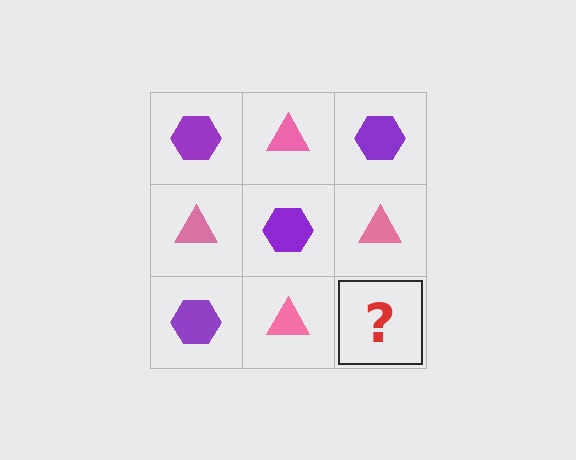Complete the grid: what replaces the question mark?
The question mark should be replaced with a purple hexagon.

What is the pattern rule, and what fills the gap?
The rule is that it alternates purple hexagon and pink triangle in a checkerboard pattern. The gap should be filled with a purple hexagon.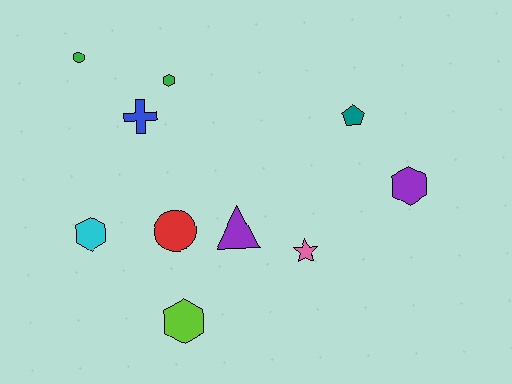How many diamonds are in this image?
There are no diamonds.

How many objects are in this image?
There are 10 objects.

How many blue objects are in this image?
There is 1 blue object.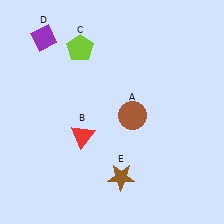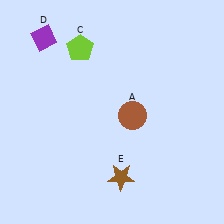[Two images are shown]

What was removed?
The red triangle (B) was removed in Image 2.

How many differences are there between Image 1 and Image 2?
There is 1 difference between the two images.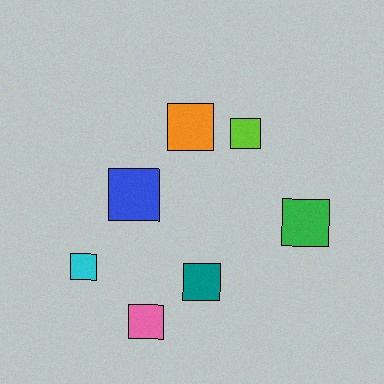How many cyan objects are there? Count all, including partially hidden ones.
There is 1 cyan object.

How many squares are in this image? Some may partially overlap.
There are 7 squares.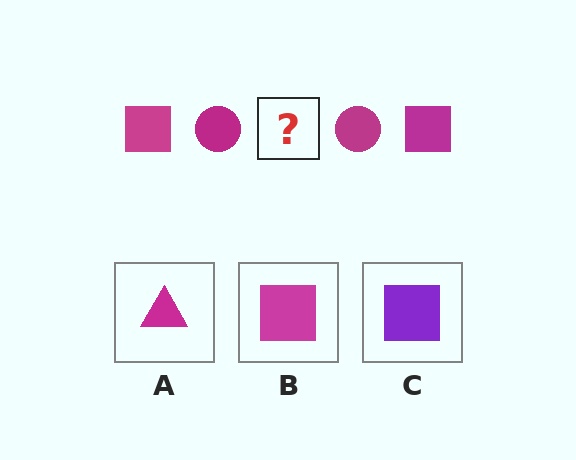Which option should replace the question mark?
Option B.